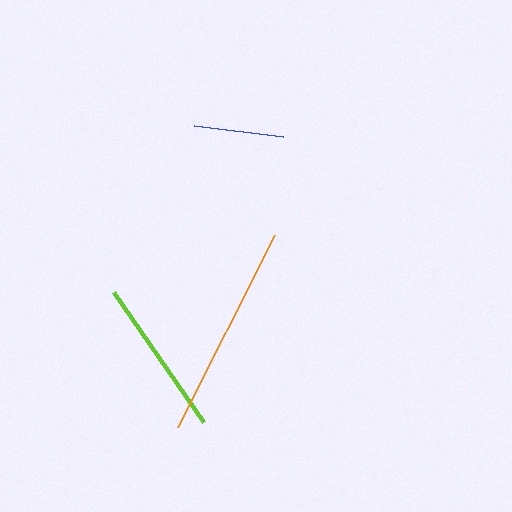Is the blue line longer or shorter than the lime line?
The lime line is longer than the blue line.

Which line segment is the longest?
The orange line is the longest at approximately 215 pixels.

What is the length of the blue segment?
The blue segment is approximately 90 pixels long.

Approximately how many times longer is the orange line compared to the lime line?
The orange line is approximately 1.4 times the length of the lime line.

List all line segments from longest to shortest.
From longest to shortest: orange, lime, blue.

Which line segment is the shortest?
The blue line is the shortest at approximately 90 pixels.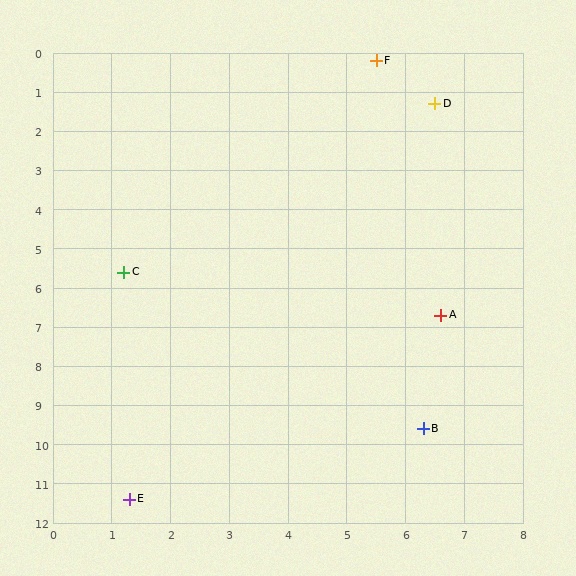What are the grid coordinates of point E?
Point E is at approximately (1.3, 11.4).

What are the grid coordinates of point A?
Point A is at approximately (6.6, 6.7).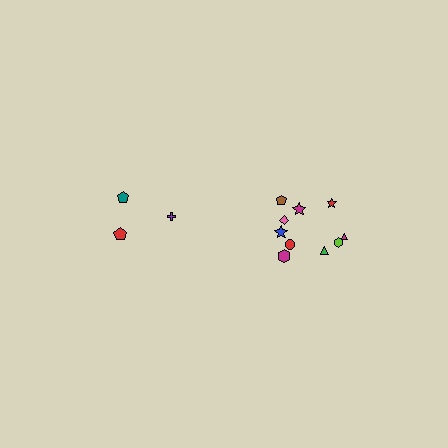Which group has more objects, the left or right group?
The right group.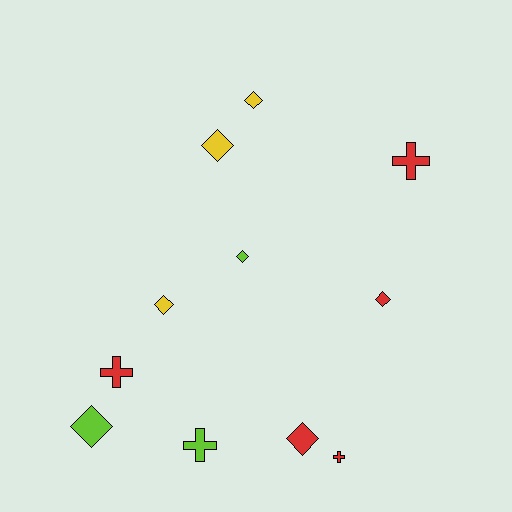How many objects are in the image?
There are 11 objects.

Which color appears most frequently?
Red, with 5 objects.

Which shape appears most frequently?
Diamond, with 7 objects.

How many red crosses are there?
There are 3 red crosses.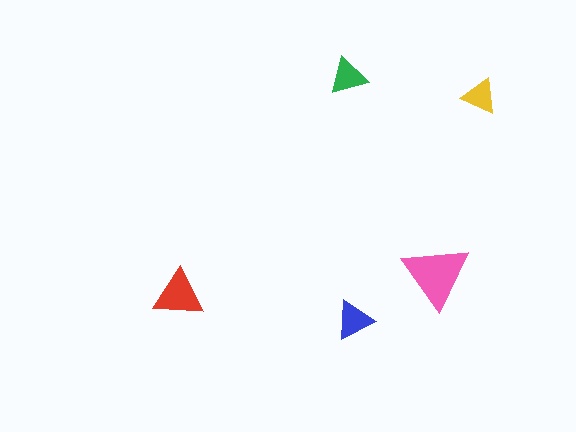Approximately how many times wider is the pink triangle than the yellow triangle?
About 2 times wider.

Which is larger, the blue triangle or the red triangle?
The red one.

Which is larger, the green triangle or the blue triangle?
The blue one.